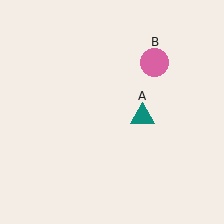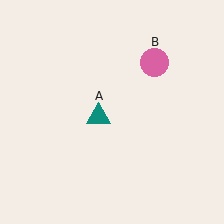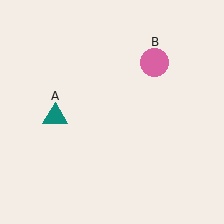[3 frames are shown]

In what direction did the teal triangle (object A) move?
The teal triangle (object A) moved left.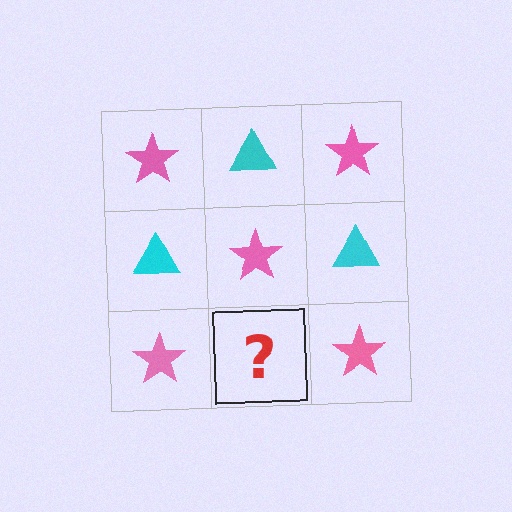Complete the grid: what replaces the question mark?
The question mark should be replaced with a cyan triangle.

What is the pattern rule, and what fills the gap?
The rule is that it alternates pink star and cyan triangle in a checkerboard pattern. The gap should be filled with a cyan triangle.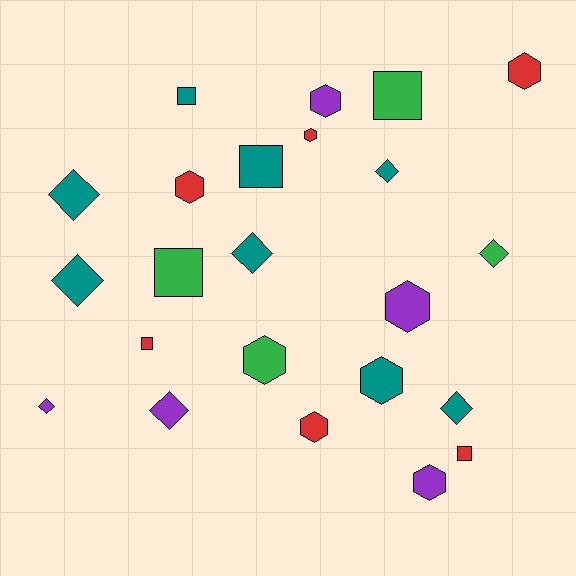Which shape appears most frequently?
Hexagon, with 9 objects.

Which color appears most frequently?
Teal, with 8 objects.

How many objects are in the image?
There are 23 objects.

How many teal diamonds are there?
There are 5 teal diamonds.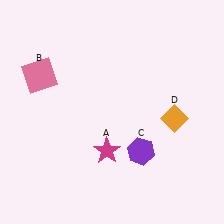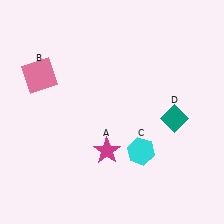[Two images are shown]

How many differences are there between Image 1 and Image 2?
There are 2 differences between the two images.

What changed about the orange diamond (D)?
In Image 1, D is orange. In Image 2, it changed to teal.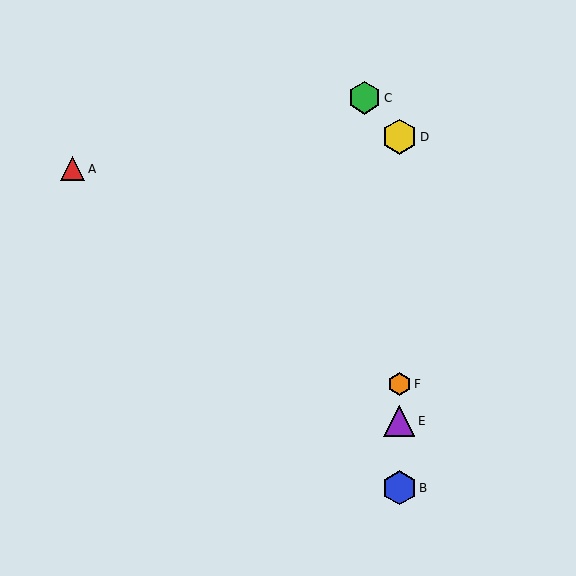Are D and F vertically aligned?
Yes, both are at x≈399.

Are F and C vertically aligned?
No, F is at x≈399 and C is at x≈364.